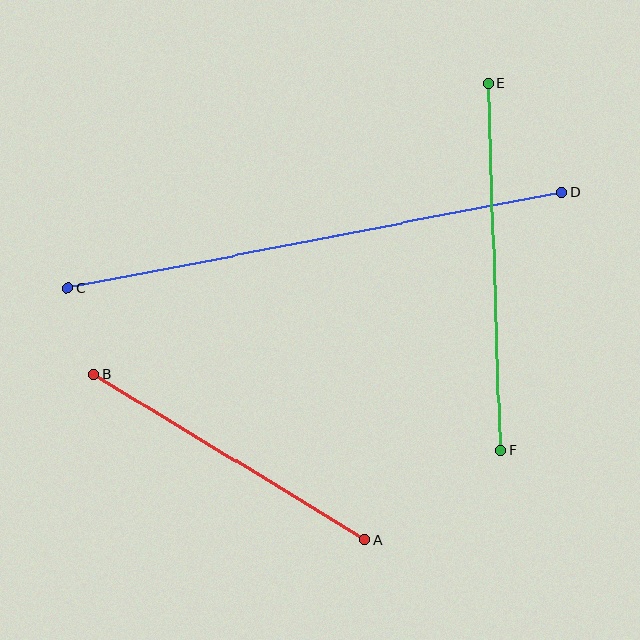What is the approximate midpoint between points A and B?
The midpoint is at approximately (229, 457) pixels.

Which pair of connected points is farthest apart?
Points C and D are farthest apart.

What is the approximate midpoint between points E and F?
The midpoint is at approximately (494, 267) pixels.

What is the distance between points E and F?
The distance is approximately 368 pixels.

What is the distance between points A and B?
The distance is approximately 317 pixels.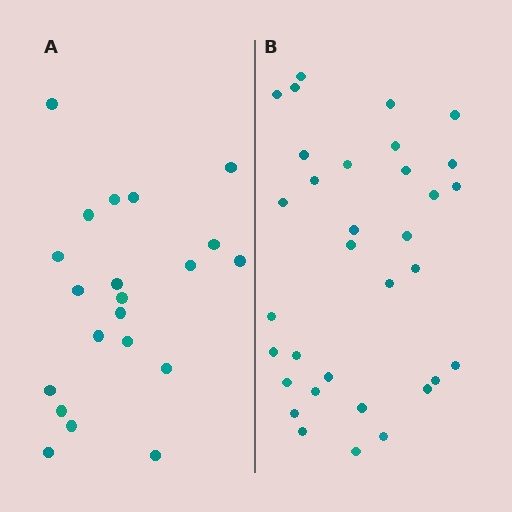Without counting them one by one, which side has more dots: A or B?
Region B (the right region) has more dots.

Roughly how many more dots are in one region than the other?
Region B has roughly 12 or so more dots than region A.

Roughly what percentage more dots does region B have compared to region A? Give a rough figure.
About 55% more.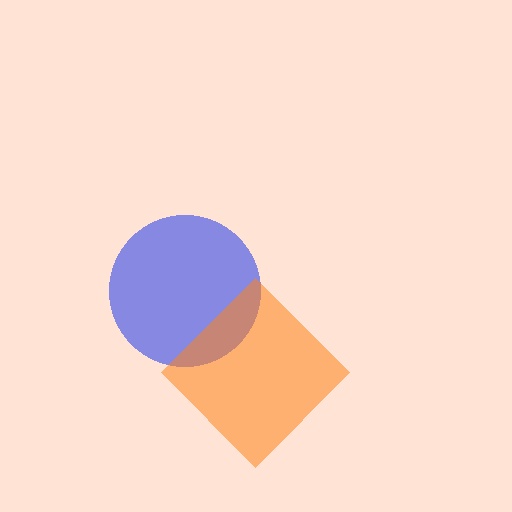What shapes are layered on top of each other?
The layered shapes are: a blue circle, an orange diamond.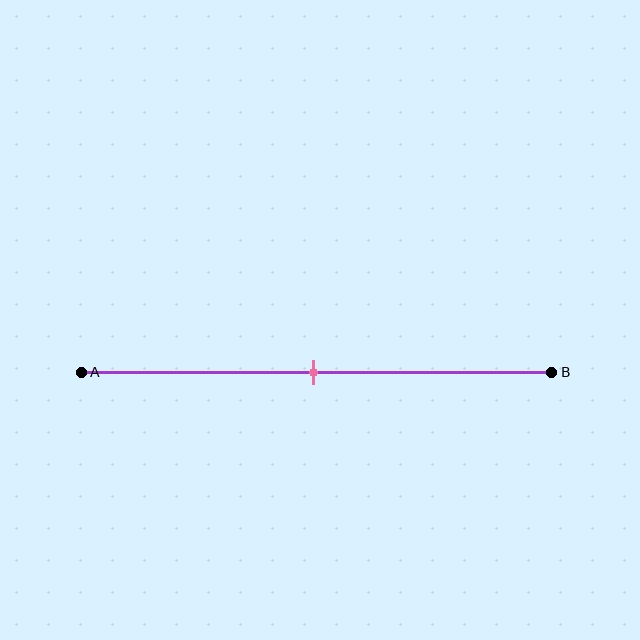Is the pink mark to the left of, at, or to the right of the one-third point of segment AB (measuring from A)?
The pink mark is to the right of the one-third point of segment AB.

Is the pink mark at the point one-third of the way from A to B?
No, the mark is at about 50% from A, not at the 33% one-third point.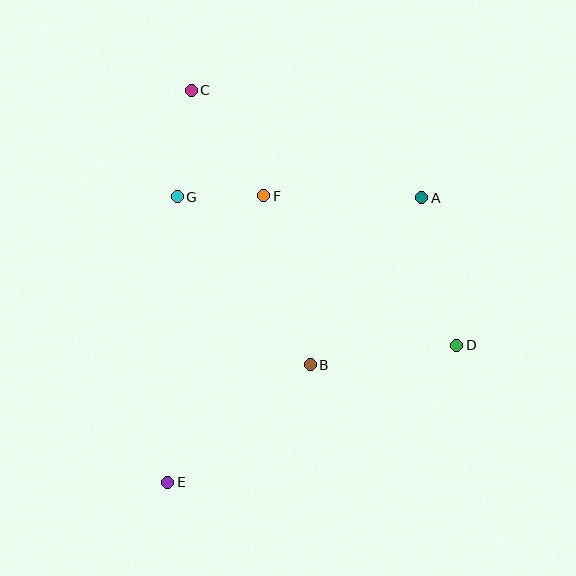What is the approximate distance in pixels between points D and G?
The distance between D and G is approximately 316 pixels.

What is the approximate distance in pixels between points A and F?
The distance between A and F is approximately 158 pixels.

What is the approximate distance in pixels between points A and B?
The distance between A and B is approximately 200 pixels.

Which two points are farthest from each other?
Points C and E are farthest from each other.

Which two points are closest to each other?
Points F and G are closest to each other.